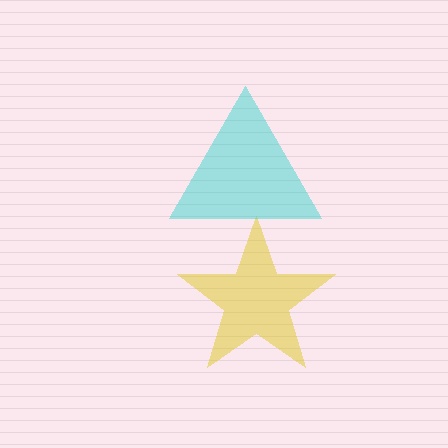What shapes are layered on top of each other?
The layered shapes are: a yellow star, a cyan triangle.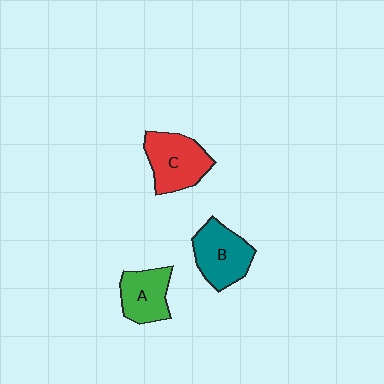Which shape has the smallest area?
Shape A (green).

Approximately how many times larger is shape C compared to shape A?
Approximately 1.2 times.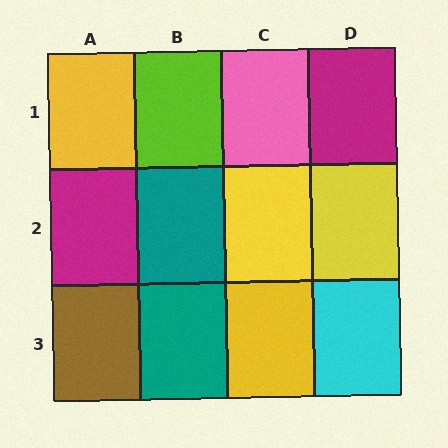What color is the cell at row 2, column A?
Magenta.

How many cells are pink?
1 cell is pink.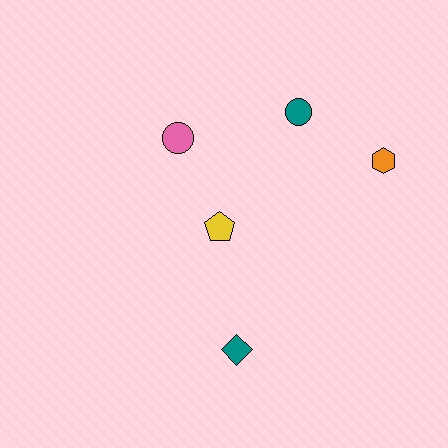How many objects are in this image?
There are 5 objects.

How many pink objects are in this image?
There is 1 pink object.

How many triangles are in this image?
There are no triangles.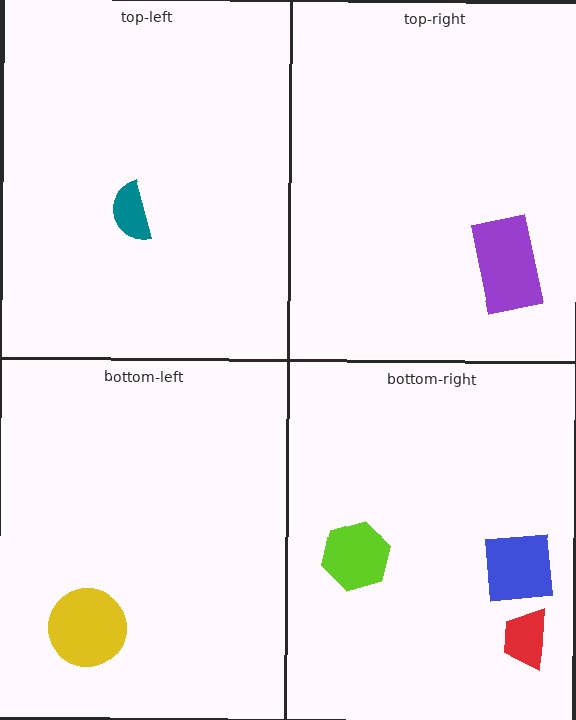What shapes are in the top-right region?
The purple rectangle.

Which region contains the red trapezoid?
The bottom-right region.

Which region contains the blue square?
The bottom-right region.